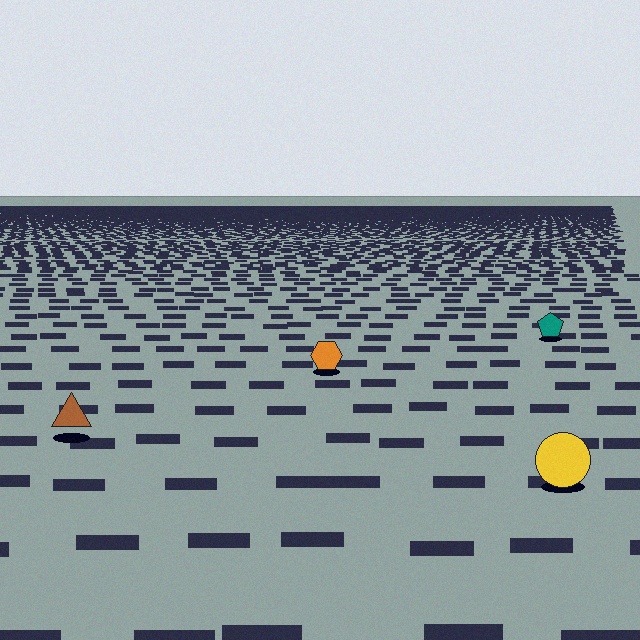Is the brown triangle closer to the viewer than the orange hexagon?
Yes. The brown triangle is closer — you can tell from the texture gradient: the ground texture is coarser near it.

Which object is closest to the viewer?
The yellow circle is closest. The texture marks near it are larger and more spread out.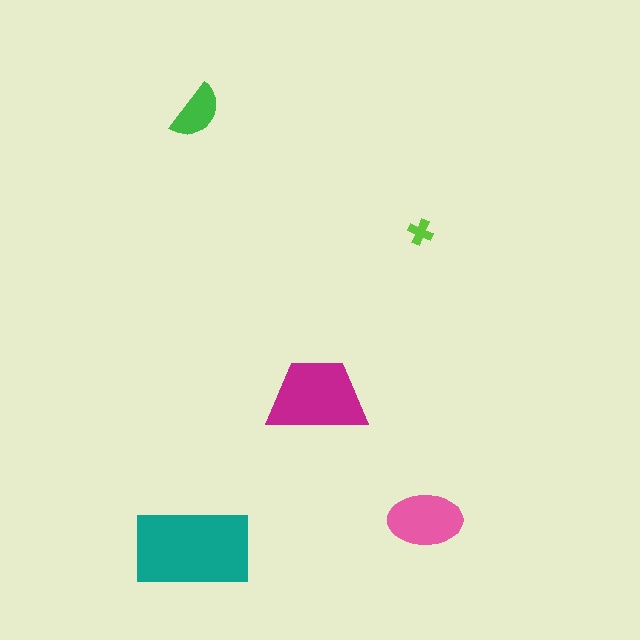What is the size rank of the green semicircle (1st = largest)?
4th.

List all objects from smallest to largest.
The lime cross, the green semicircle, the pink ellipse, the magenta trapezoid, the teal rectangle.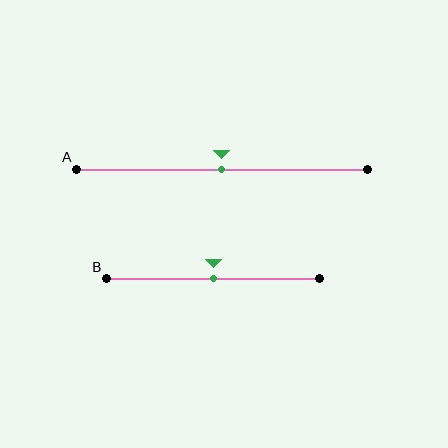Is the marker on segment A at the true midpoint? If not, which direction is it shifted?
Yes, the marker on segment A is at the true midpoint.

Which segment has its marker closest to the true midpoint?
Segment A has its marker closest to the true midpoint.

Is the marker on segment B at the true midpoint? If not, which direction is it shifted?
Yes, the marker on segment B is at the true midpoint.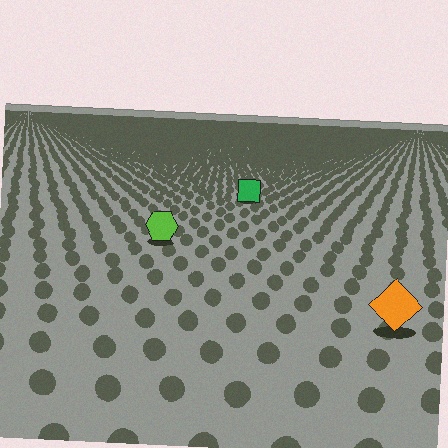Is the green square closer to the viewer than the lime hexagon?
No. The lime hexagon is closer — you can tell from the texture gradient: the ground texture is coarser near it.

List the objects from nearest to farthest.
From nearest to farthest: the orange diamond, the lime hexagon, the green square.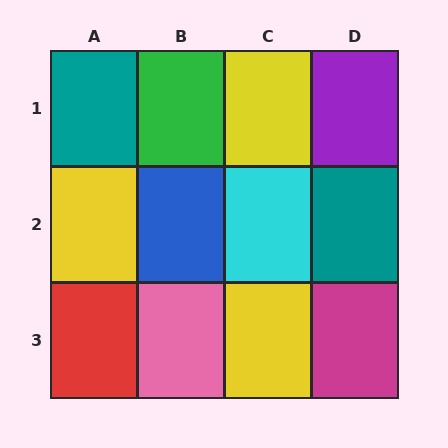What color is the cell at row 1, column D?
Purple.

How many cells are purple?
1 cell is purple.